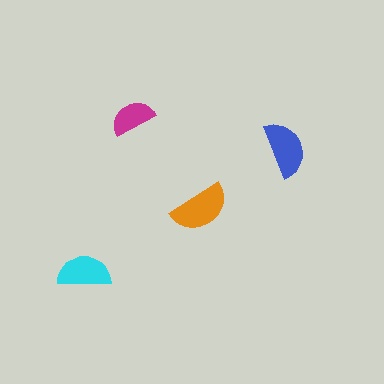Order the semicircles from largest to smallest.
the orange one, the blue one, the cyan one, the magenta one.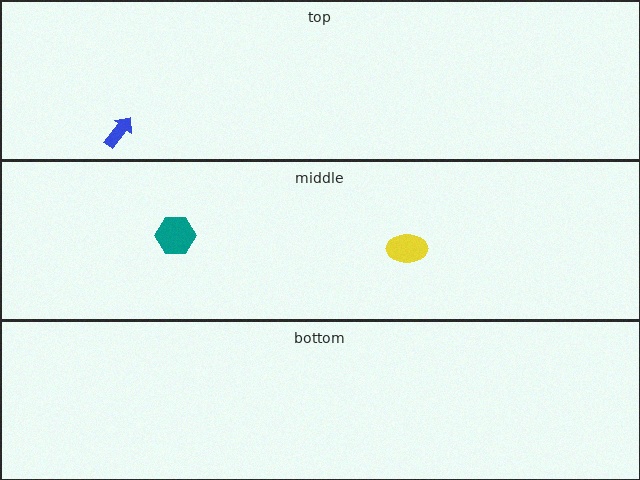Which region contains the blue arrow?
The top region.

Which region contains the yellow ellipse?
The middle region.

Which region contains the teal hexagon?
The middle region.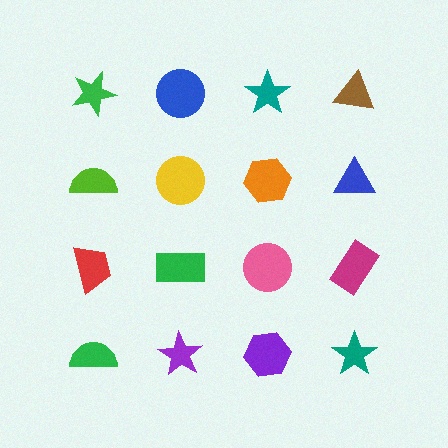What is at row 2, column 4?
A blue triangle.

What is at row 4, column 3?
A purple hexagon.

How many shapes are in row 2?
4 shapes.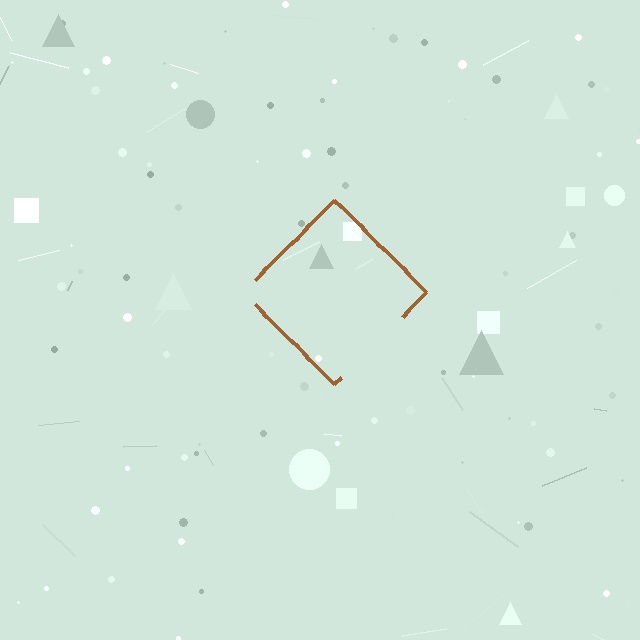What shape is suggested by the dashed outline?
The dashed outline suggests a diamond.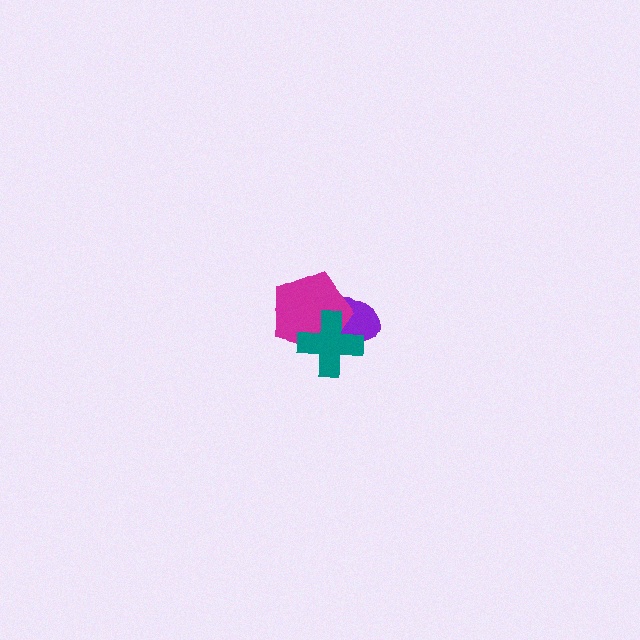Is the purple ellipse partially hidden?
Yes, it is partially covered by another shape.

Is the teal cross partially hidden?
No, no other shape covers it.